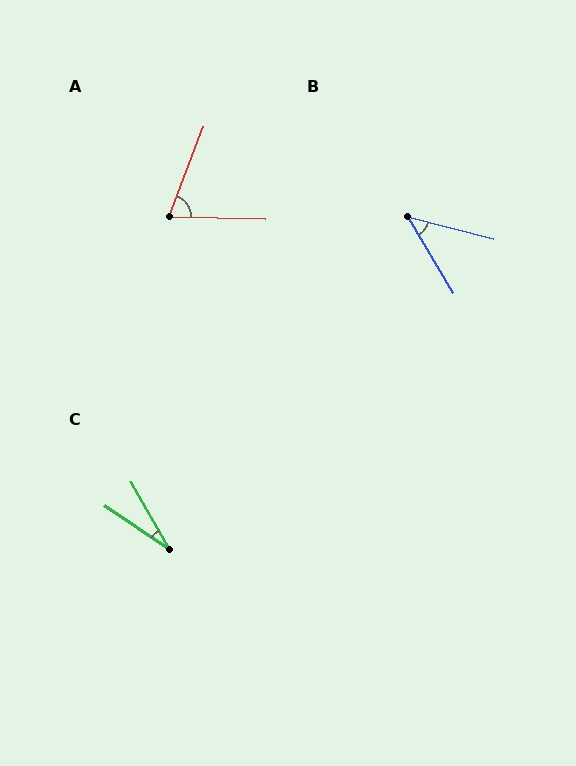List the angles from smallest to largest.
C (26°), B (45°), A (70°).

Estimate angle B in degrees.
Approximately 45 degrees.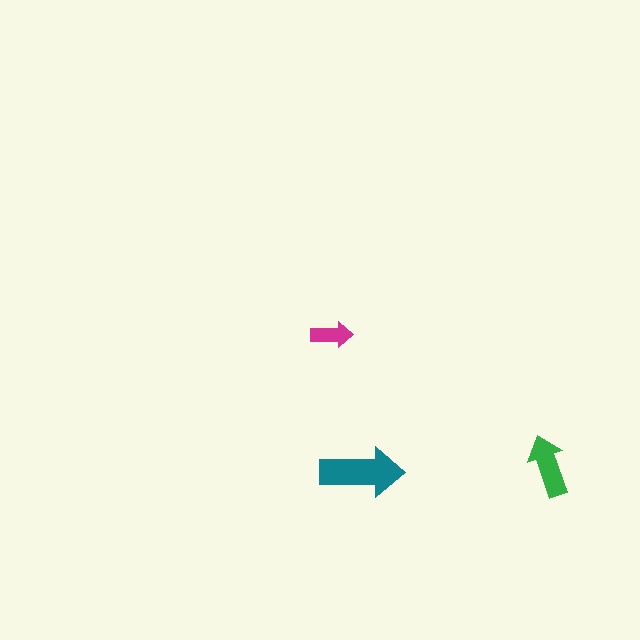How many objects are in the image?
There are 3 objects in the image.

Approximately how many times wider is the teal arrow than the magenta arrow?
About 2 times wider.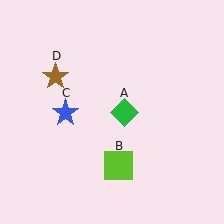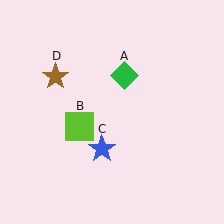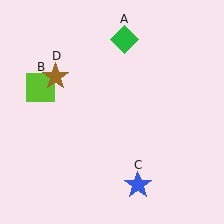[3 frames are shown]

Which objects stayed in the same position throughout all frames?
Brown star (object D) remained stationary.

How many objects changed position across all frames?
3 objects changed position: green diamond (object A), lime square (object B), blue star (object C).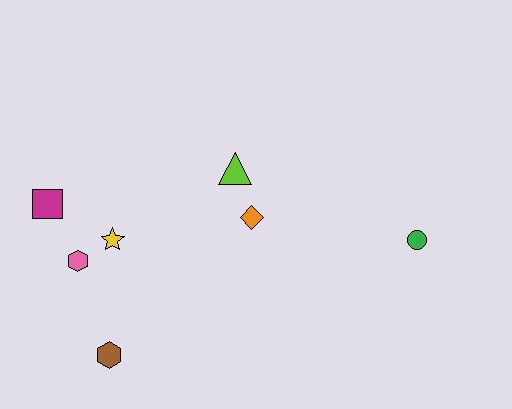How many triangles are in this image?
There is 1 triangle.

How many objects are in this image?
There are 7 objects.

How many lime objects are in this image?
There is 1 lime object.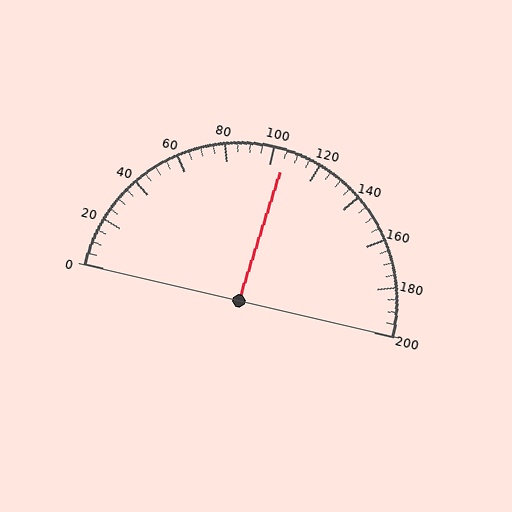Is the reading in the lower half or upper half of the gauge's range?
The reading is in the upper half of the range (0 to 200).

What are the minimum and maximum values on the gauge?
The gauge ranges from 0 to 200.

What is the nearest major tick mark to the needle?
The nearest major tick mark is 100.